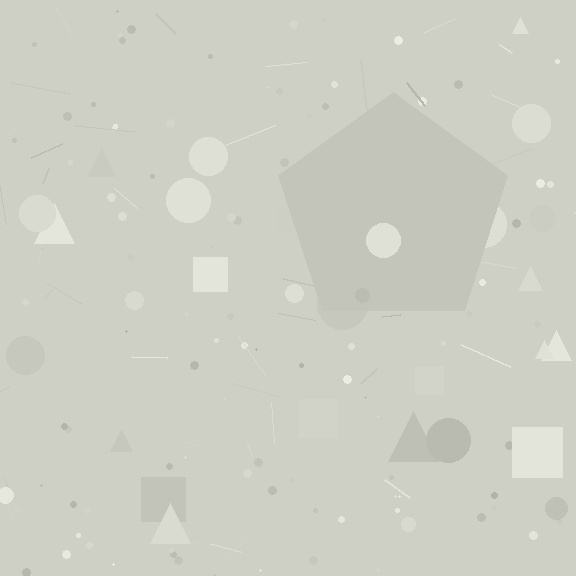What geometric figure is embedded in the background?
A pentagon is embedded in the background.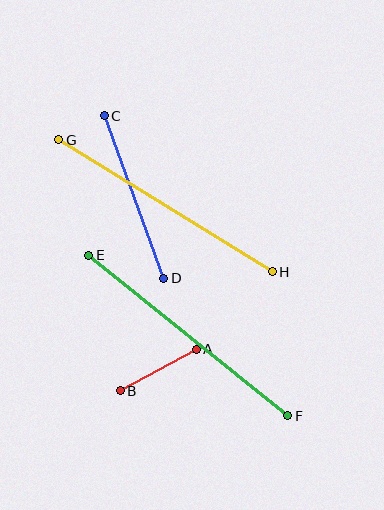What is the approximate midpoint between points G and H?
The midpoint is at approximately (165, 206) pixels.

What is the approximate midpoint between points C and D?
The midpoint is at approximately (134, 197) pixels.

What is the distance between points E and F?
The distance is approximately 256 pixels.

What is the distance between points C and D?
The distance is approximately 173 pixels.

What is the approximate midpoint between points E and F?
The midpoint is at approximately (188, 336) pixels.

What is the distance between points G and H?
The distance is approximately 251 pixels.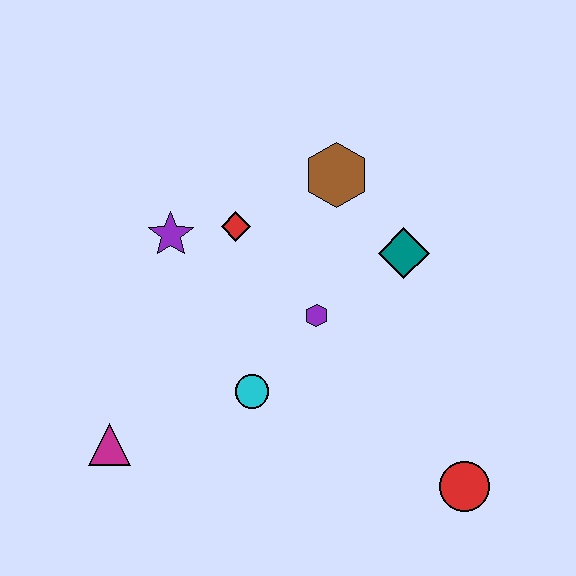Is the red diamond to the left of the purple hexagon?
Yes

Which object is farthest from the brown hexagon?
The magenta triangle is farthest from the brown hexagon.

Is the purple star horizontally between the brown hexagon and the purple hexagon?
No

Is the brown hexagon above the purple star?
Yes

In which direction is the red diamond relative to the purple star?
The red diamond is to the right of the purple star.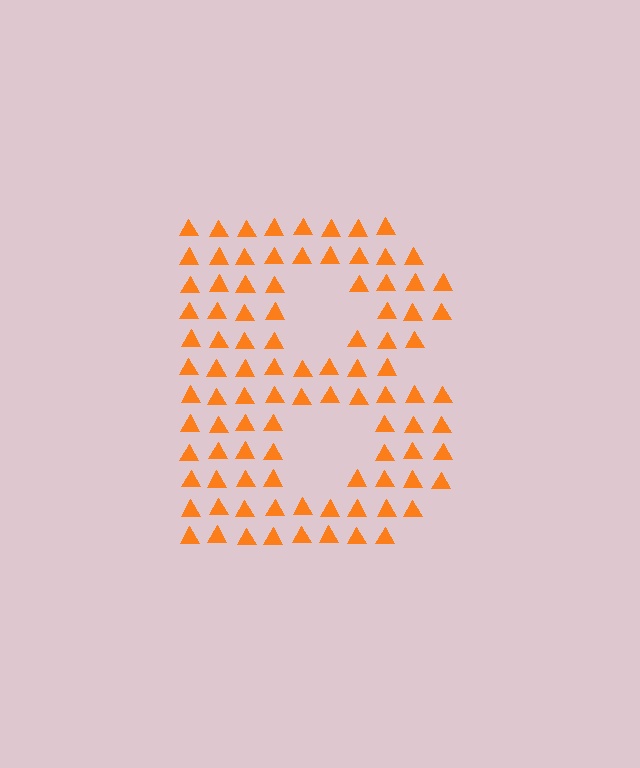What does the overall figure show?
The overall figure shows the letter B.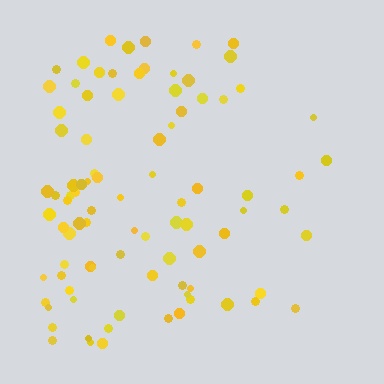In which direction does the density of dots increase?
From right to left, with the left side densest.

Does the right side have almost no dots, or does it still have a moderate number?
Still a moderate number, just noticeably fewer than the left.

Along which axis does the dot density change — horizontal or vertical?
Horizontal.